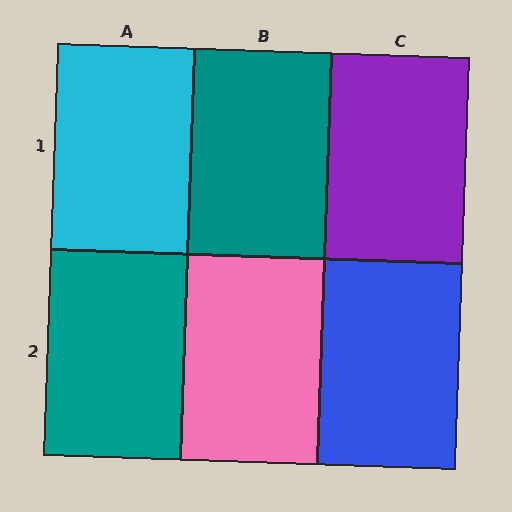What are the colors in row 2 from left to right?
Teal, pink, blue.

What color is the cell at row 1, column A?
Cyan.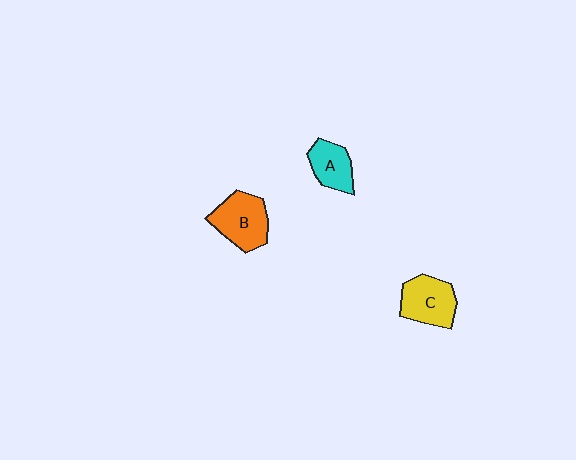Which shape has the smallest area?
Shape A (cyan).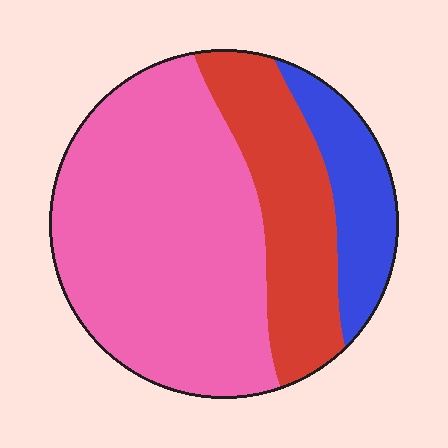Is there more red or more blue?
Red.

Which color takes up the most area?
Pink, at roughly 60%.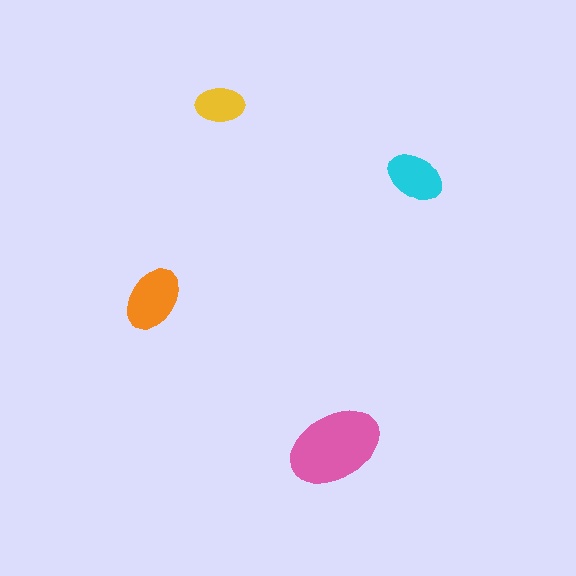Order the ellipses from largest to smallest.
the pink one, the orange one, the cyan one, the yellow one.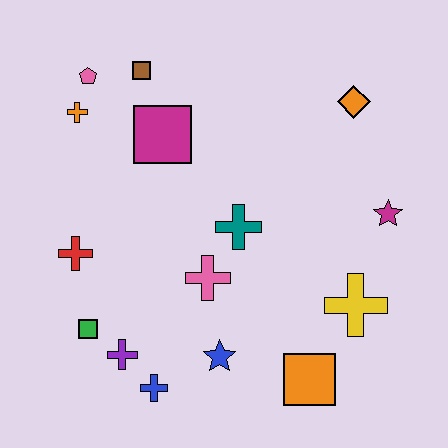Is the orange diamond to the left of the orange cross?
No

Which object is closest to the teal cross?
The pink cross is closest to the teal cross.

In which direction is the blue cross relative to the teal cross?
The blue cross is below the teal cross.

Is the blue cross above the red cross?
No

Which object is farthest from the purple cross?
The orange diamond is farthest from the purple cross.